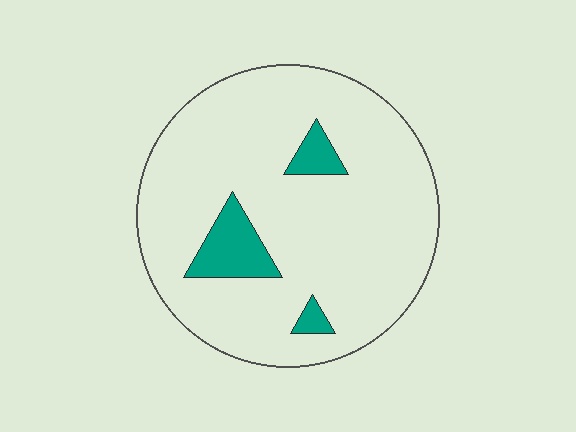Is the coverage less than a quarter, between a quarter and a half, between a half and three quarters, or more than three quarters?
Less than a quarter.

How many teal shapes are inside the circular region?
3.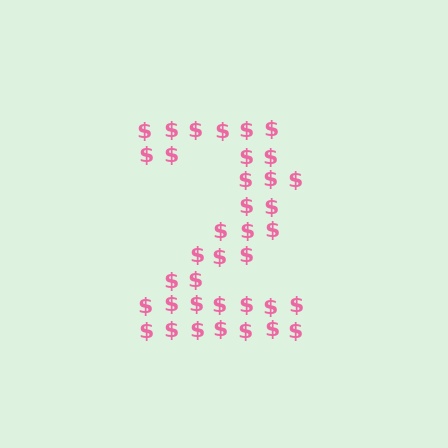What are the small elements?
The small elements are dollar signs.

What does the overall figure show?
The overall figure shows the digit 2.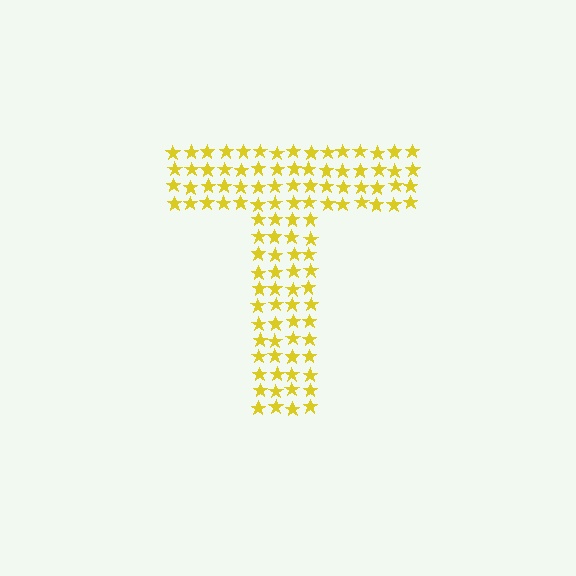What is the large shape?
The large shape is the letter T.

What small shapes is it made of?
It is made of small stars.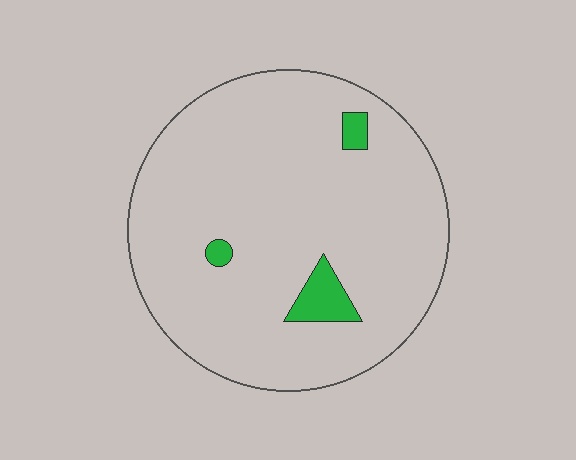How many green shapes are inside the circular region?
3.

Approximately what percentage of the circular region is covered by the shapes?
Approximately 5%.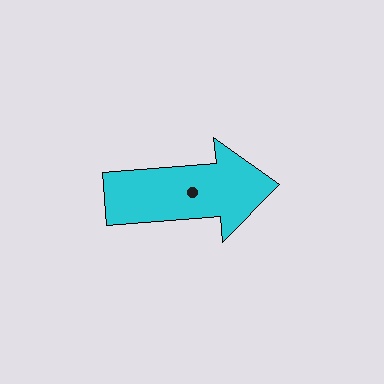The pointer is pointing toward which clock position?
Roughly 3 o'clock.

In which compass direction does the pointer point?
East.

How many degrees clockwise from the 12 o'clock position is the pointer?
Approximately 85 degrees.